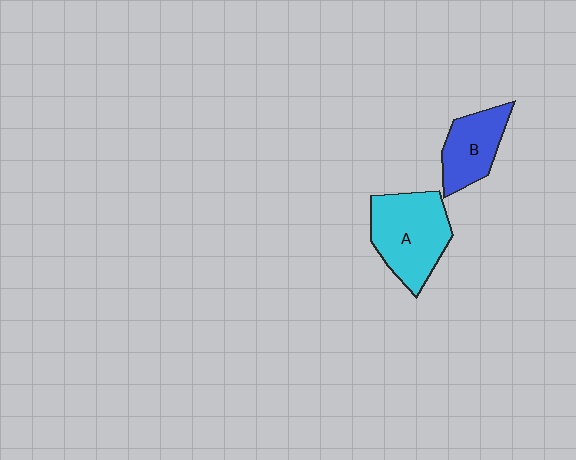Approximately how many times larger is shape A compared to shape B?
Approximately 1.5 times.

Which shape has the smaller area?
Shape B (blue).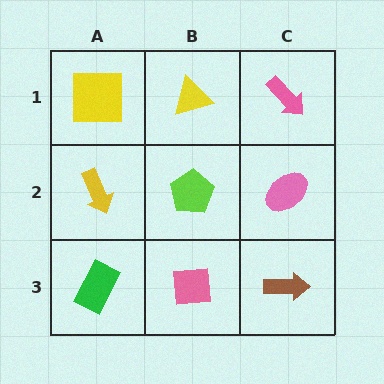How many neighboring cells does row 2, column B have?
4.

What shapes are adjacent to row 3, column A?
A yellow arrow (row 2, column A), a pink square (row 3, column B).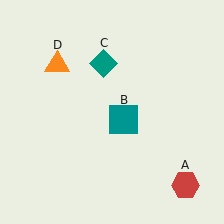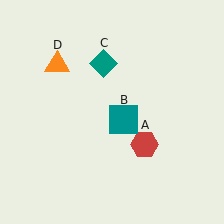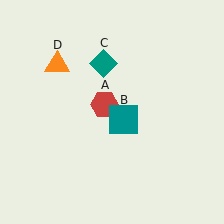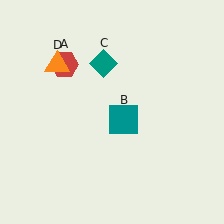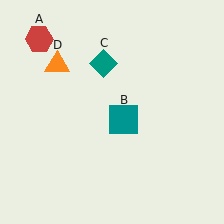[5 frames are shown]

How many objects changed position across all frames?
1 object changed position: red hexagon (object A).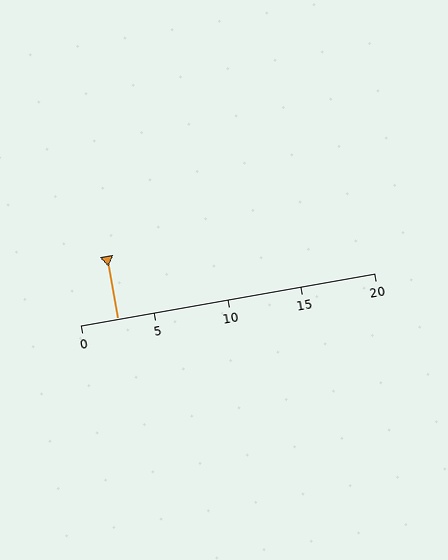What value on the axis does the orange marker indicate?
The marker indicates approximately 2.5.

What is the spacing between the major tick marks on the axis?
The major ticks are spaced 5 apart.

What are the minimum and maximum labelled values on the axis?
The axis runs from 0 to 20.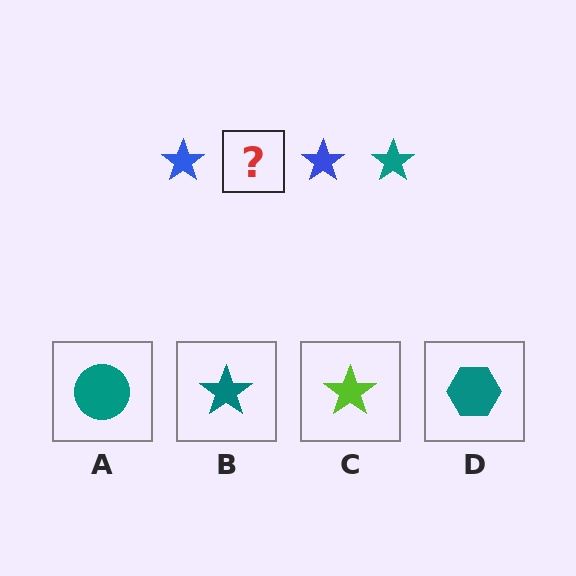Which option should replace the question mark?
Option B.